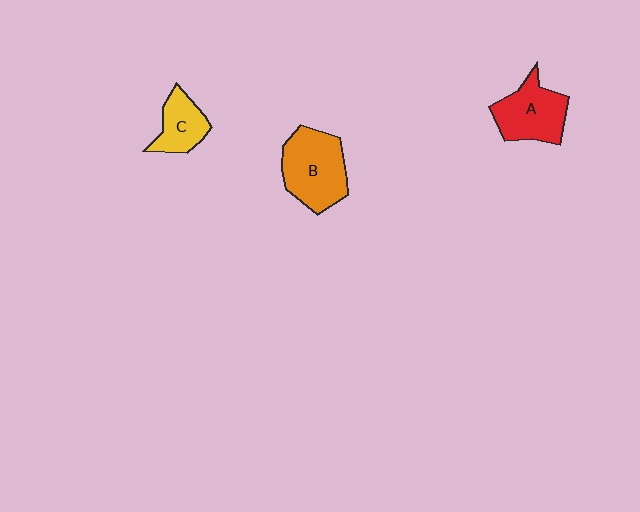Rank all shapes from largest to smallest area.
From largest to smallest: B (orange), A (red), C (yellow).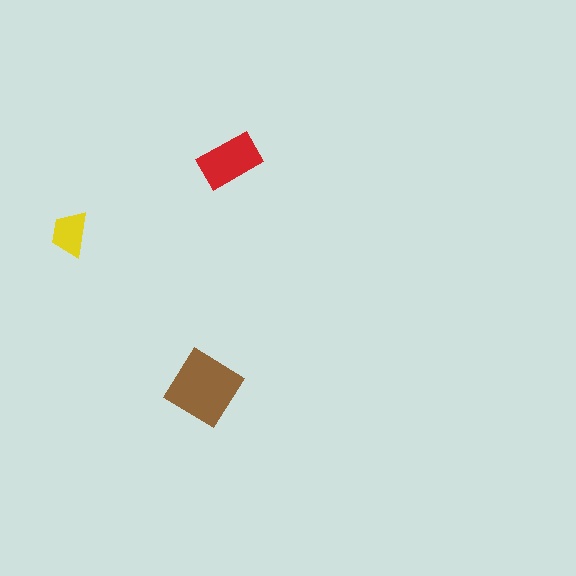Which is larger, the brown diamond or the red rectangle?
The brown diamond.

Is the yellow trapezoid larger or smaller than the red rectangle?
Smaller.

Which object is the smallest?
The yellow trapezoid.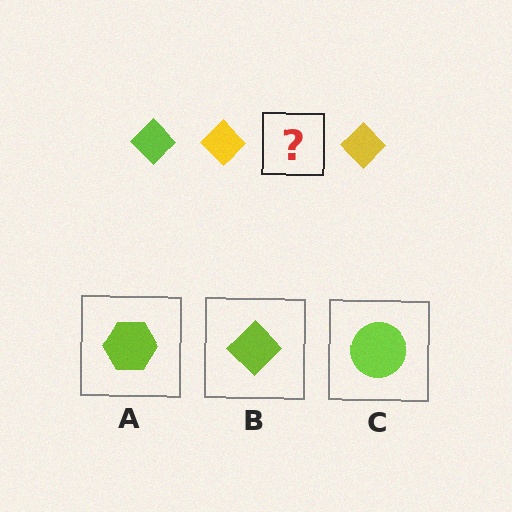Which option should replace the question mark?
Option B.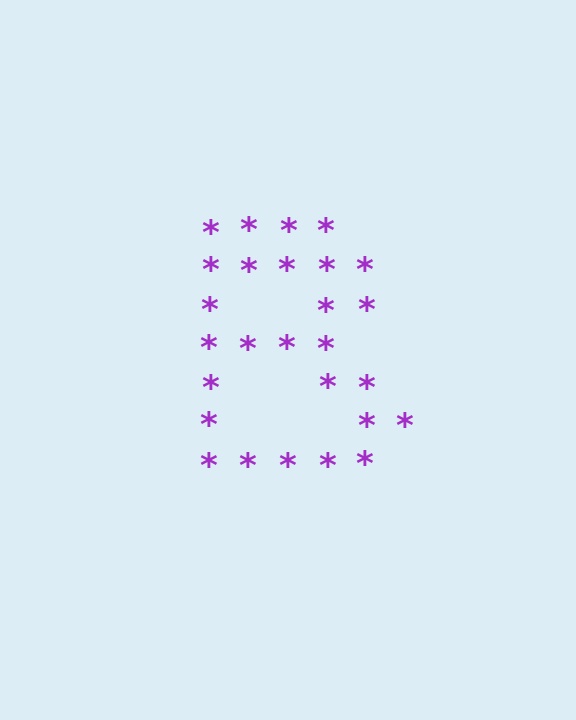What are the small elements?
The small elements are asterisks.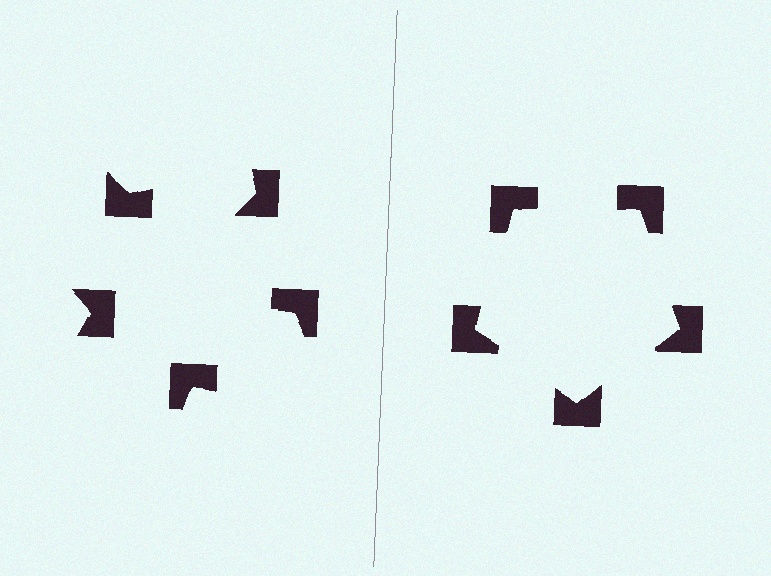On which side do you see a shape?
An illusory pentagon appears on the right side. On the left side the wedge cuts are rotated, so no coherent shape forms.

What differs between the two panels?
The notched squares are positioned identically on both sides; only the wedge orientations differ. On the right they align to a pentagon; on the left they are misaligned.